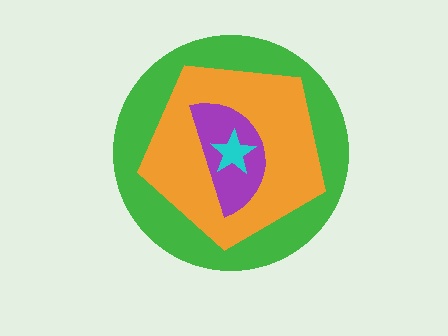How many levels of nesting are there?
4.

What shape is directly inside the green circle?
The orange pentagon.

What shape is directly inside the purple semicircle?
The cyan star.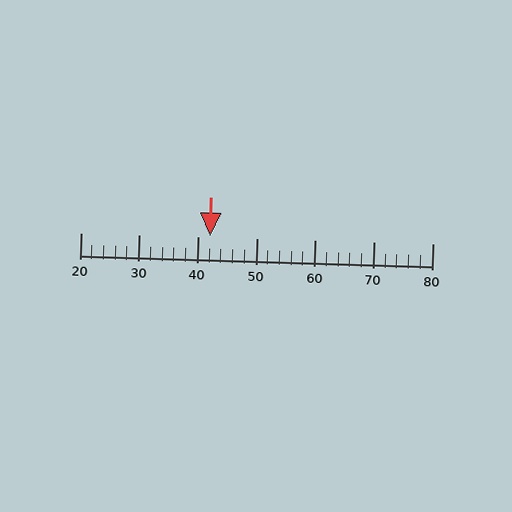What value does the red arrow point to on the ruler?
The red arrow points to approximately 42.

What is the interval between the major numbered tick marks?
The major tick marks are spaced 10 units apart.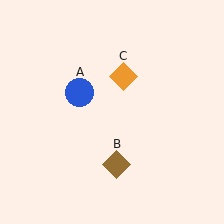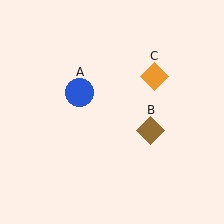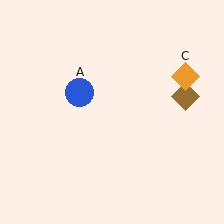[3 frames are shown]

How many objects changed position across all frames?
2 objects changed position: brown diamond (object B), orange diamond (object C).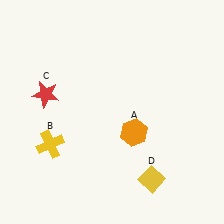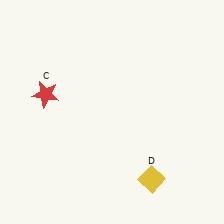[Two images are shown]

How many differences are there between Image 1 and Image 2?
There are 2 differences between the two images.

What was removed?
The orange hexagon (A), the yellow cross (B) were removed in Image 2.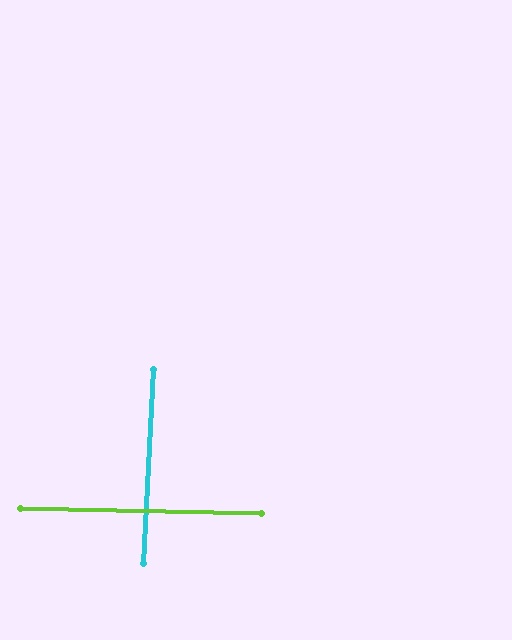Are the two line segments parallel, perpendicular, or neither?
Perpendicular — they meet at approximately 88°.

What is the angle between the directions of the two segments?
Approximately 88 degrees.